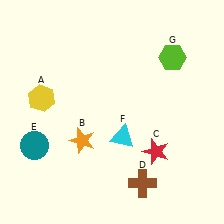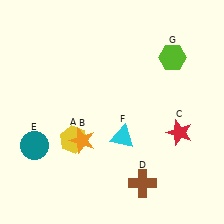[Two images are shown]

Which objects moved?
The objects that moved are: the yellow hexagon (A), the red star (C).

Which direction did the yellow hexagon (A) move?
The yellow hexagon (A) moved down.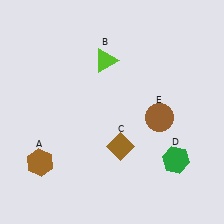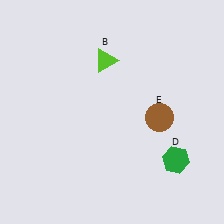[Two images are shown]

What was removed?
The brown diamond (C), the brown hexagon (A) were removed in Image 2.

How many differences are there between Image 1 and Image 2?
There are 2 differences between the two images.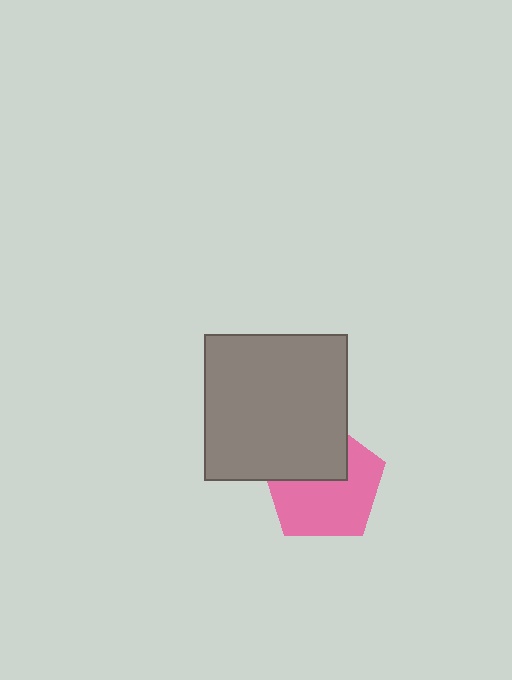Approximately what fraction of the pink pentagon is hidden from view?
Roughly 38% of the pink pentagon is hidden behind the gray rectangle.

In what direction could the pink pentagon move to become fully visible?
The pink pentagon could move down. That would shift it out from behind the gray rectangle entirely.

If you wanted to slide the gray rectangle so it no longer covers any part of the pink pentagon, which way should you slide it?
Slide it up — that is the most direct way to separate the two shapes.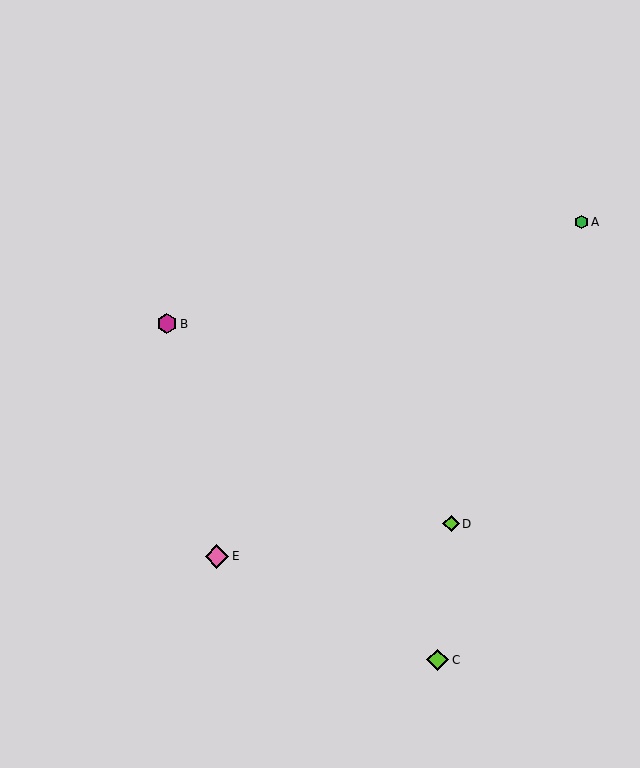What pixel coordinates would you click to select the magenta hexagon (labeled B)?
Click at (167, 324) to select the magenta hexagon B.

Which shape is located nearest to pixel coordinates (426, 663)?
The lime diamond (labeled C) at (438, 660) is nearest to that location.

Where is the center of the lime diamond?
The center of the lime diamond is at (438, 660).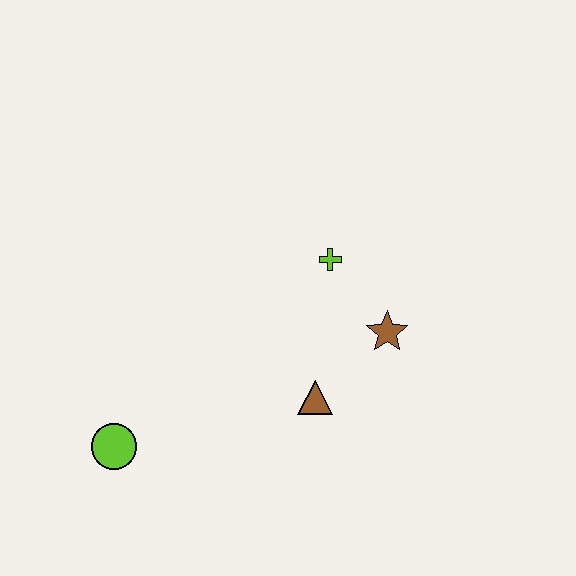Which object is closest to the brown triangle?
The brown star is closest to the brown triangle.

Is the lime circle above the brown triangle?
No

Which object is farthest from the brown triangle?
The lime circle is farthest from the brown triangle.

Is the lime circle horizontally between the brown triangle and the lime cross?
No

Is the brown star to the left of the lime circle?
No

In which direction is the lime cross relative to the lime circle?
The lime cross is to the right of the lime circle.